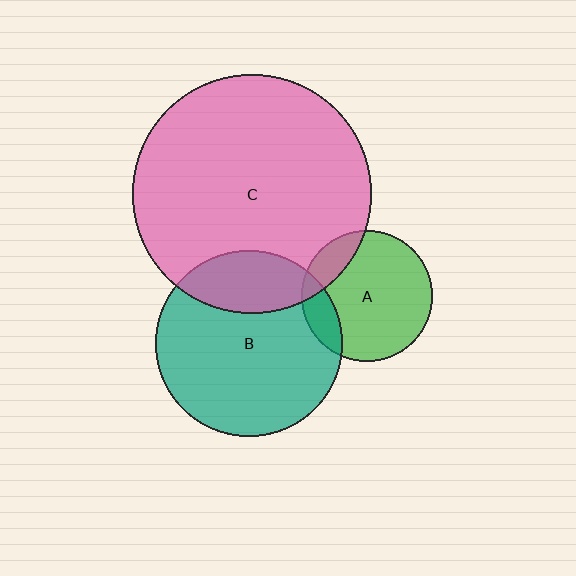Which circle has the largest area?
Circle C (pink).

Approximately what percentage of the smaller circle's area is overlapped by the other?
Approximately 15%.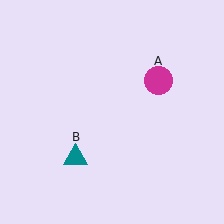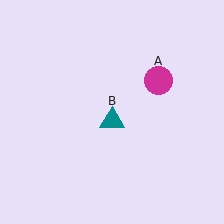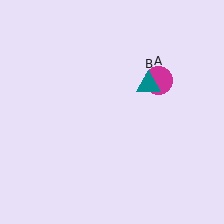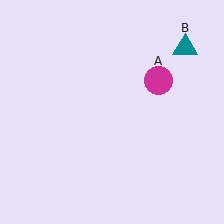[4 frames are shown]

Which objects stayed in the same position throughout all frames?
Magenta circle (object A) remained stationary.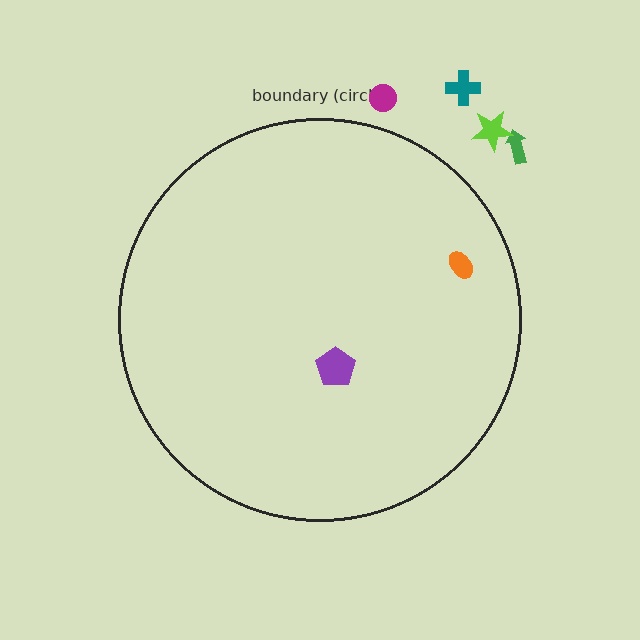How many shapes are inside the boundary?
2 inside, 4 outside.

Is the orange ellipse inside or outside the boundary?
Inside.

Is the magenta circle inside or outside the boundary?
Outside.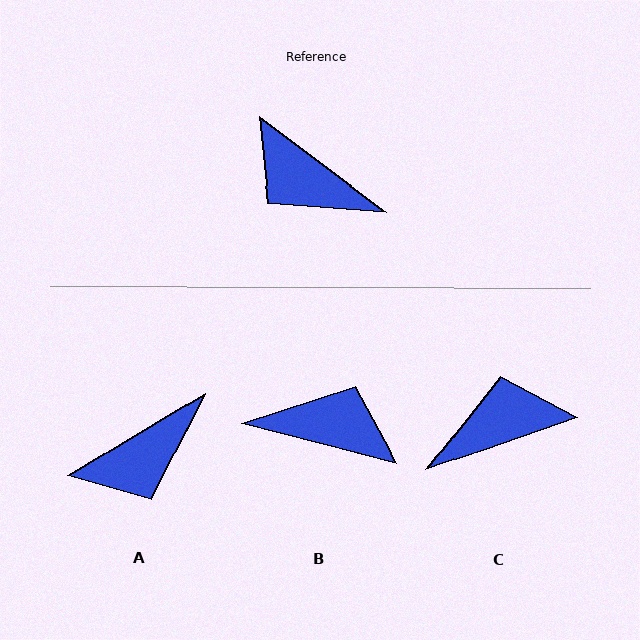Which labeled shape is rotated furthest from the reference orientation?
B, about 158 degrees away.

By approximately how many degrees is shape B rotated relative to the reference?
Approximately 158 degrees clockwise.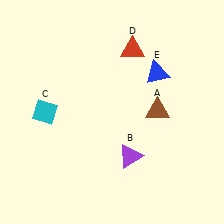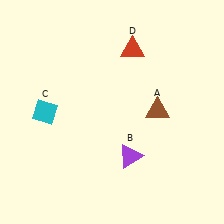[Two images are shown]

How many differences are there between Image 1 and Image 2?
There is 1 difference between the two images.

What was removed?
The blue triangle (E) was removed in Image 2.